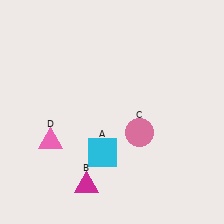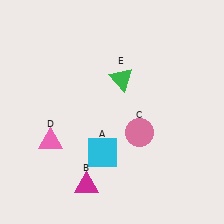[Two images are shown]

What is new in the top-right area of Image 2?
A green triangle (E) was added in the top-right area of Image 2.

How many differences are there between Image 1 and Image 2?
There is 1 difference between the two images.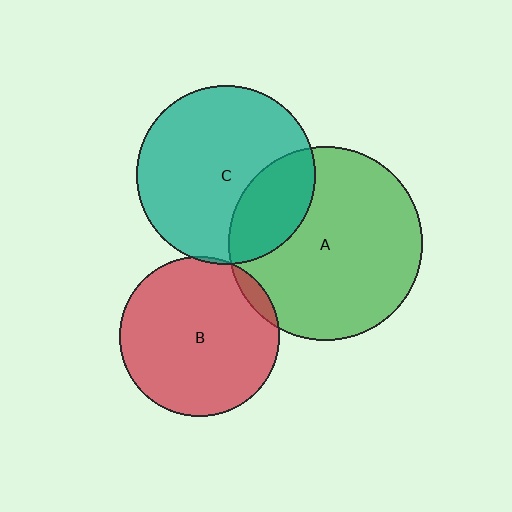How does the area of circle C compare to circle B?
Approximately 1.2 times.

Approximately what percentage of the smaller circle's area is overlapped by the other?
Approximately 5%.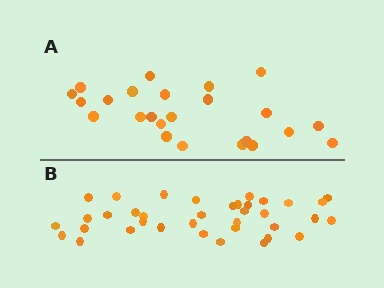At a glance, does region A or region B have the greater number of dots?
Region B (the bottom region) has more dots.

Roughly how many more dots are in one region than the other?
Region B has approximately 15 more dots than region A.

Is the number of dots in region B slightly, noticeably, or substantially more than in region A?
Region B has substantially more. The ratio is roughly 1.5 to 1.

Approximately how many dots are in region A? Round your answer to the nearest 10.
About 20 dots. (The exact count is 24, which rounds to 20.)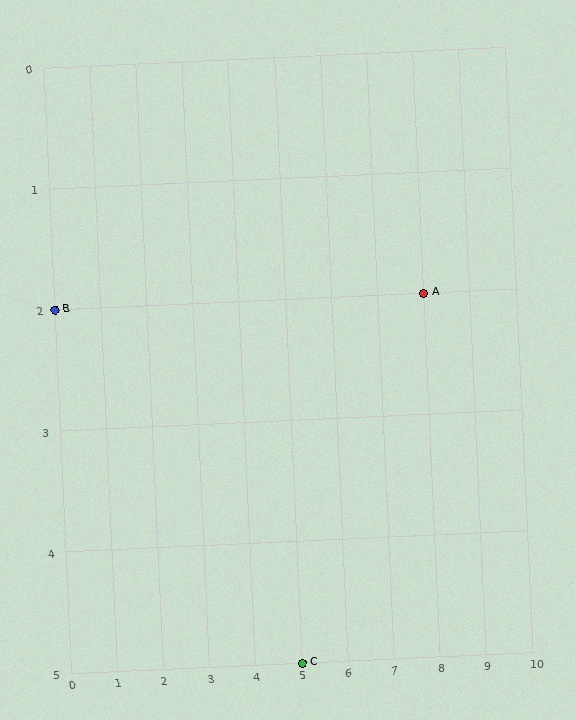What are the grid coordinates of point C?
Point C is at grid coordinates (5, 5).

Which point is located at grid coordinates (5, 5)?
Point C is at (5, 5).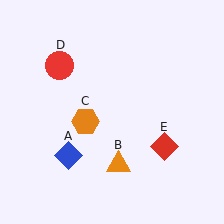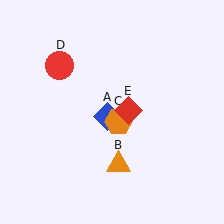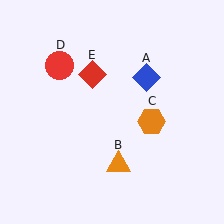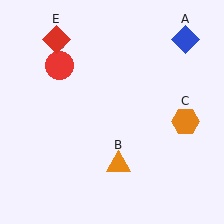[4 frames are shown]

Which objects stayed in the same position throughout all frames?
Orange triangle (object B) and red circle (object D) remained stationary.